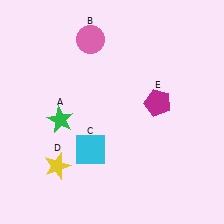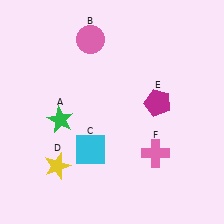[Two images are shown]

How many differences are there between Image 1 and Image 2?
There is 1 difference between the two images.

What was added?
A pink cross (F) was added in Image 2.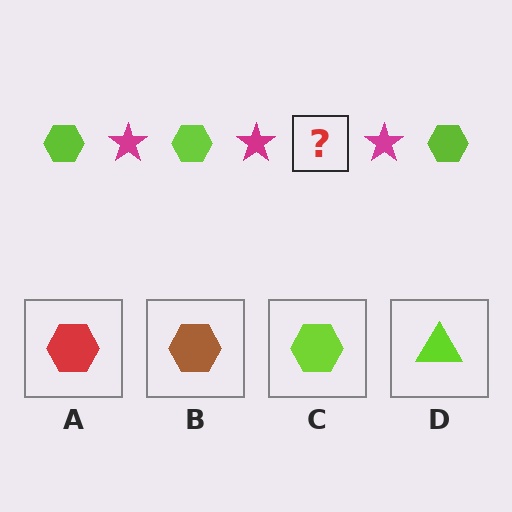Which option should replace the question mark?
Option C.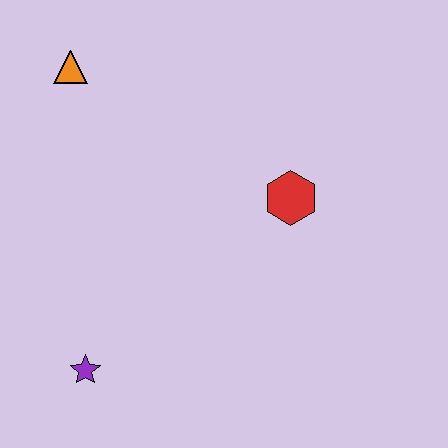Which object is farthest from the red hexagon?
The purple star is farthest from the red hexagon.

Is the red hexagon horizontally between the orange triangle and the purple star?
No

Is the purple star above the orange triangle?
No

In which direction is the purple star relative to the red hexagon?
The purple star is to the left of the red hexagon.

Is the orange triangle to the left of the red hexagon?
Yes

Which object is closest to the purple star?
The red hexagon is closest to the purple star.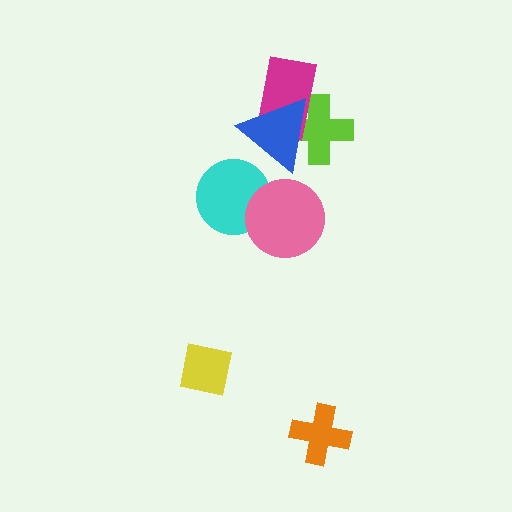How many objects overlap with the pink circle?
1 object overlaps with the pink circle.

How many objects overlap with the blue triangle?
2 objects overlap with the blue triangle.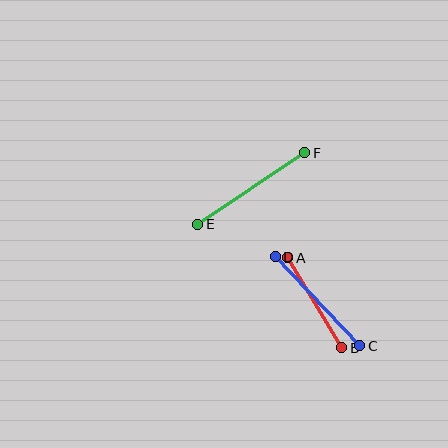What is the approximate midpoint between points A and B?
The midpoint is at approximately (315, 303) pixels.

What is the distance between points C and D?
The distance is approximately 122 pixels.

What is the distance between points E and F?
The distance is approximately 129 pixels.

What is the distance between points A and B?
The distance is approximately 105 pixels.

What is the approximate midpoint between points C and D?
The midpoint is at approximately (318, 301) pixels.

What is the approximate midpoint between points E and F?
The midpoint is at approximately (251, 188) pixels.